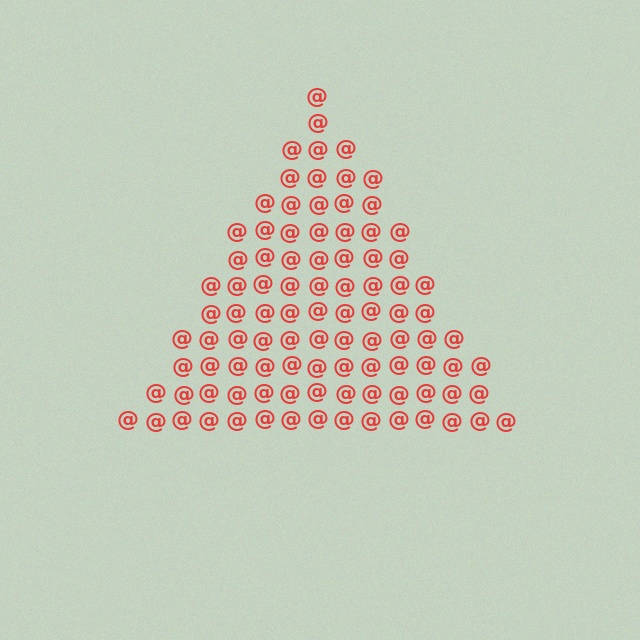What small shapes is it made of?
It is made of small at signs.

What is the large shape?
The large shape is a triangle.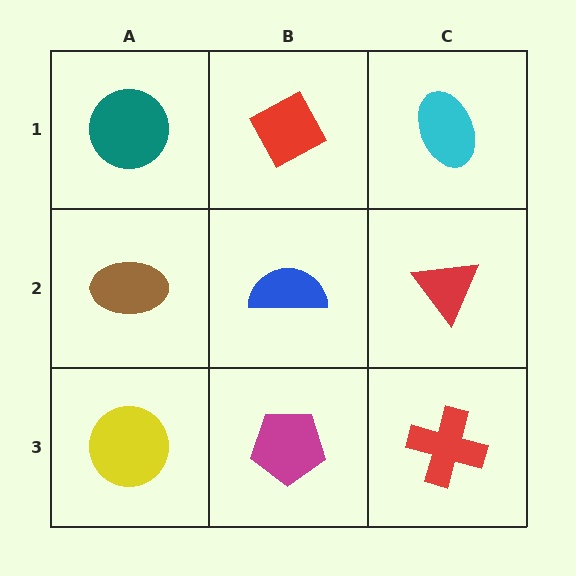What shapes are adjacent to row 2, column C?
A cyan ellipse (row 1, column C), a red cross (row 3, column C), a blue semicircle (row 2, column B).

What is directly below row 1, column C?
A red triangle.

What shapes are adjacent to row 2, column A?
A teal circle (row 1, column A), a yellow circle (row 3, column A), a blue semicircle (row 2, column B).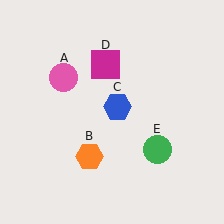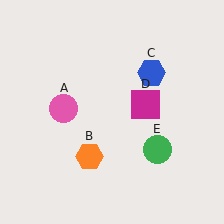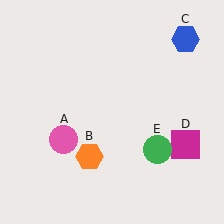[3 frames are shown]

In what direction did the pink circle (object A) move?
The pink circle (object A) moved down.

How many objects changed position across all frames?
3 objects changed position: pink circle (object A), blue hexagon (object C), magenta square (object D).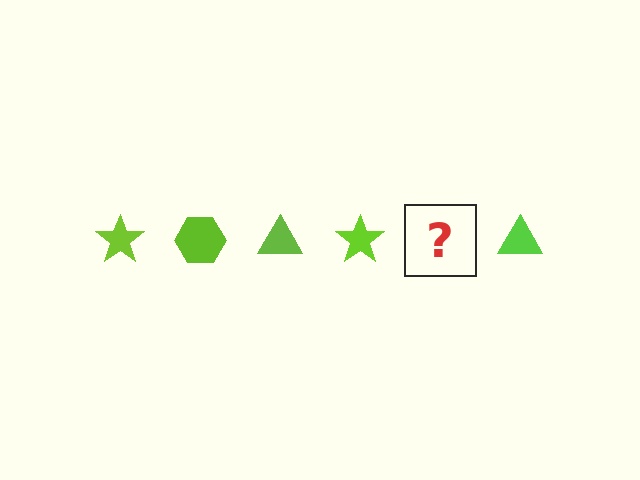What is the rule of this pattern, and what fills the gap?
The rule is that the pattern cycles through star, hexagon, triangle shapes in lime. The gap should be filled with a lime hexagon.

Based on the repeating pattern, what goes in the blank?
The blank should be a lime hexagon.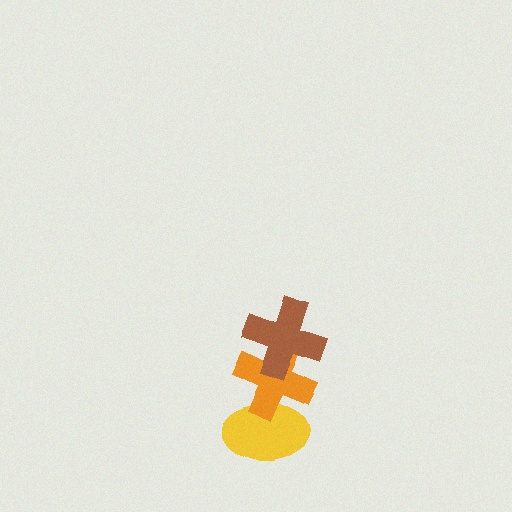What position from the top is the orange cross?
The orange cross is 2nd from the top.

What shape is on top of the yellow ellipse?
The orange cross is on top of the yellow ellipse.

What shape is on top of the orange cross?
The brown cross is on top of the orange cross.